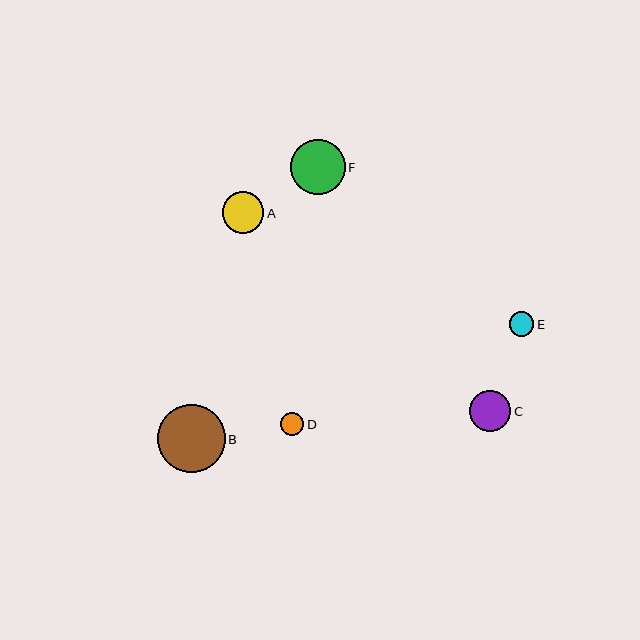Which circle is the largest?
Circle B is the largest with a size of approximately 68 pixels.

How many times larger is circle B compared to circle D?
Circle B is approximately 2.9 times the size of circle D.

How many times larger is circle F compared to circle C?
Circle F is approximately 1.3 times the size of circle C.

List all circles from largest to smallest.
From largest to smallest: B, F, A, C, E, D.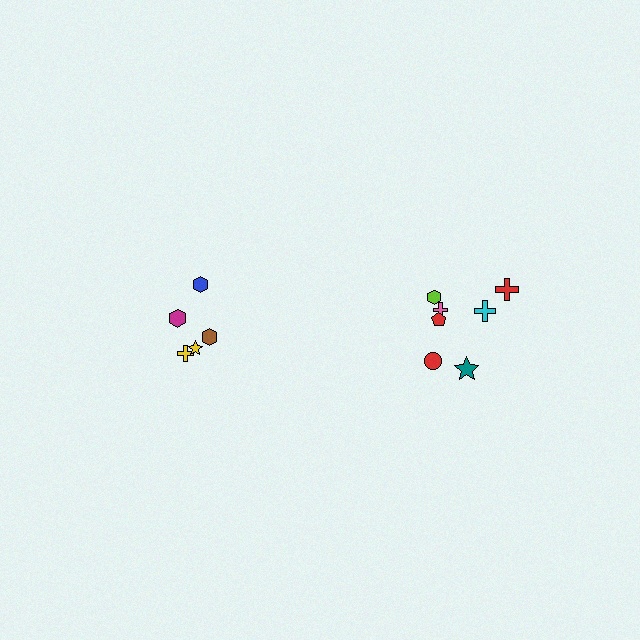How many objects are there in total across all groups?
There are 12 objects.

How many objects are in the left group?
There are 5 objects.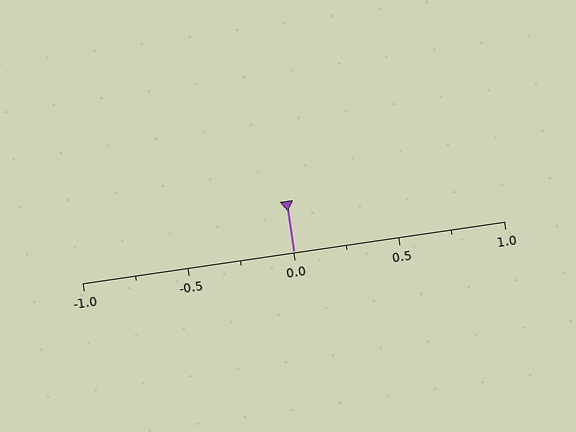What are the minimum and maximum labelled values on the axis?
The axis runs from -1.0 to 1.0.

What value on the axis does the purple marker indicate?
The marker indicates approximately 0.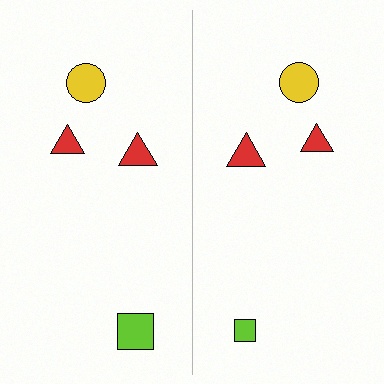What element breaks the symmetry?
The lime square on the right side has a different size than its mirror counterpart.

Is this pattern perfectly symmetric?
No, the pattern is not perfectly symmetric. The lime square on the right side has a different size than its mirror counterpart.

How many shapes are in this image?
There are 8 shapes in this image.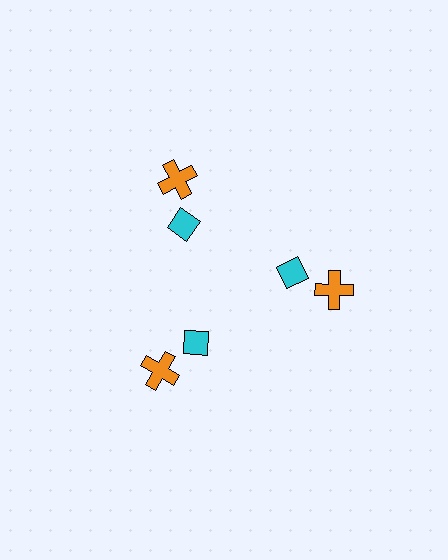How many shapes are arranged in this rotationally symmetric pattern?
There are 6 shapes, arranged in 3 groups of 2.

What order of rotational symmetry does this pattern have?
This pattern has 3-fold rotational symmetry.